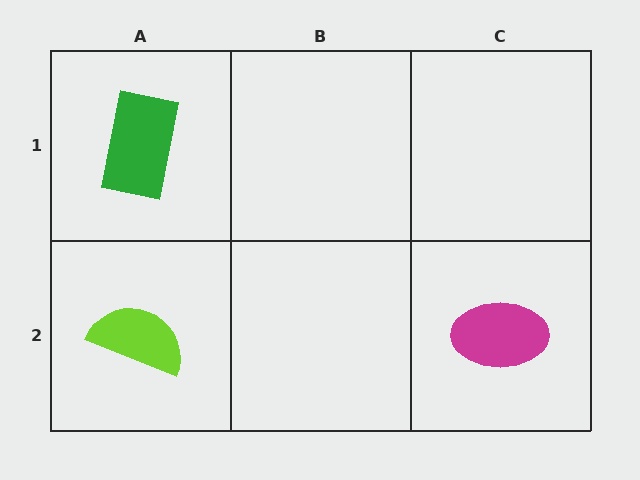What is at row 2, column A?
A lime semicircle.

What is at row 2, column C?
A magenta ellipse.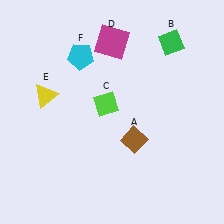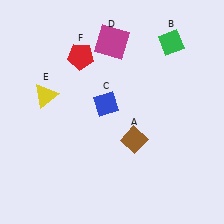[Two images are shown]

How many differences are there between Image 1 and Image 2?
There are 2 differences between the two images.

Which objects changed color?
C changed from lime to blue. F changed from cyan to red.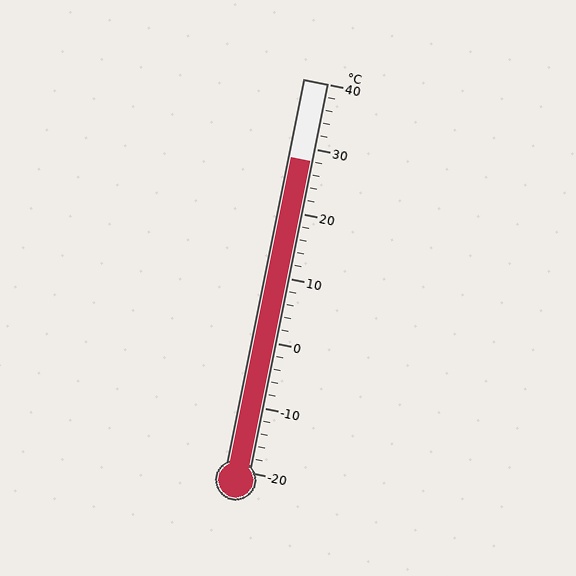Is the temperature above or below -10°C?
The temperature is above -10°C.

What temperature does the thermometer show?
The thermometer shows approximately 28°C.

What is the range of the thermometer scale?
The thermometer scale ranges from -20°C to 40°C.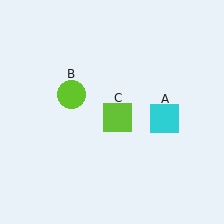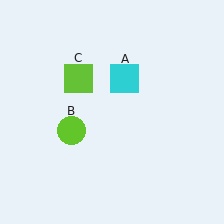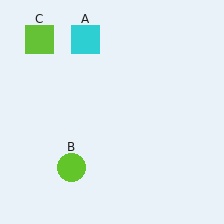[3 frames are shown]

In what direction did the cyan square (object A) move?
The cyan square (object A) moved up and to the left.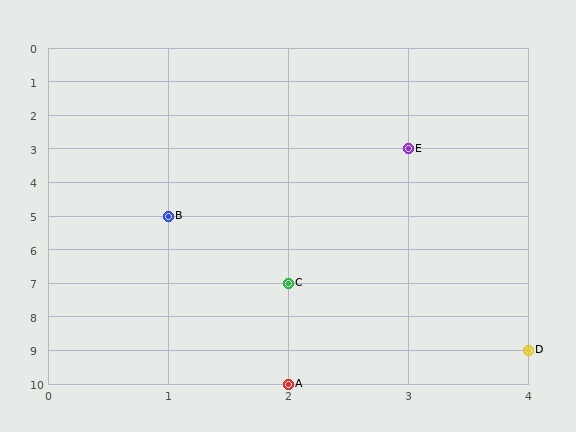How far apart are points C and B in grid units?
Points C and B are 1 column and 2 rows apart (about 2.2 grid units diagonally).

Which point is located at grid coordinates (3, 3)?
Point E is at (3, 3).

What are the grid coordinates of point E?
Point E is at grid coordinates (3, 3).